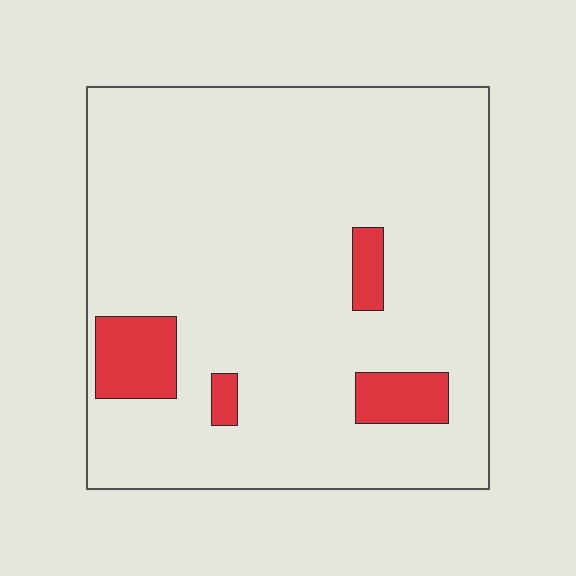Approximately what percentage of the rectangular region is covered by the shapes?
Approximately 10%.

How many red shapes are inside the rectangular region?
4.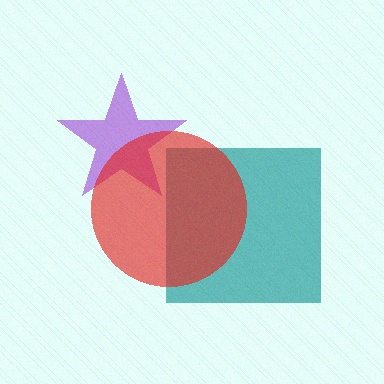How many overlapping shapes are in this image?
There are 3 overlapping shapes in the image.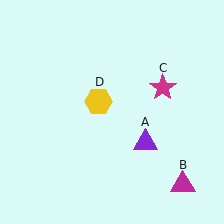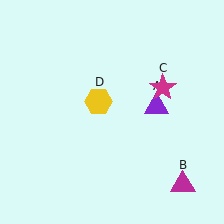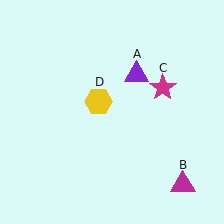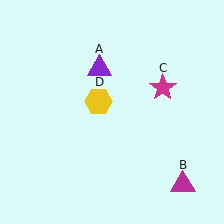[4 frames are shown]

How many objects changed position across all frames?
1 object changed position: purple triangle (object A).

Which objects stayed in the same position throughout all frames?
Magenta triangle (object B) and magenta star (object C) and yellow hexagon (object D) remained stationary.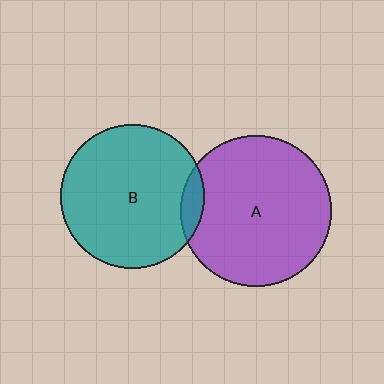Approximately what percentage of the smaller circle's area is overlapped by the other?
Approximately 10%.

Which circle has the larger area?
Circle A (purple).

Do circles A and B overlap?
Yes.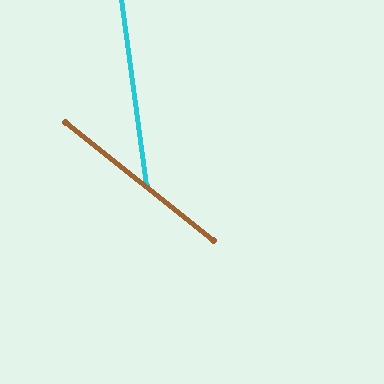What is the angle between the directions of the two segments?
Approximately 44 degrees.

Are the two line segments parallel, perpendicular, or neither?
Neither parallel nor perpendicular — they differ by about 44°.